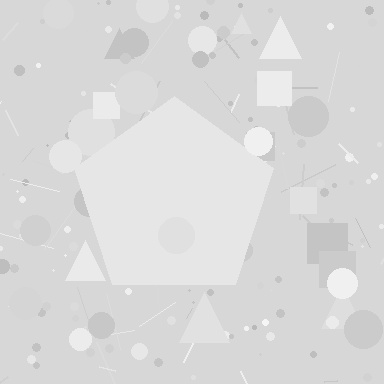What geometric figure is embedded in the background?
A pentagon is embedded in the background.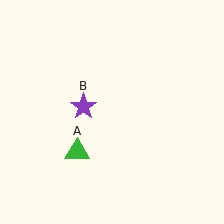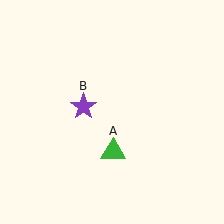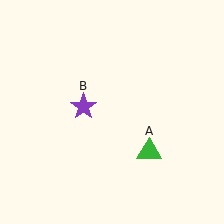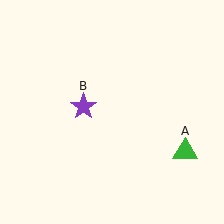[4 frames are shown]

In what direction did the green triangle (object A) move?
The green triangle (object A) moved right.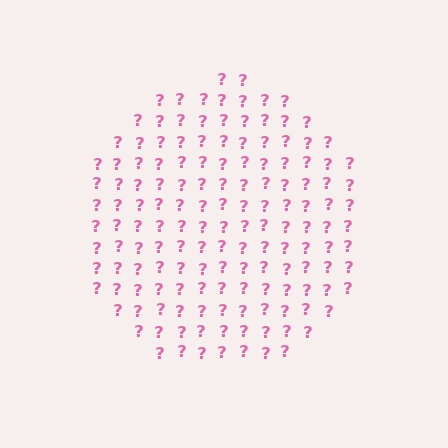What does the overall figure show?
The overall figure shows a circle.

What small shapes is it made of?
It is made of small question marks.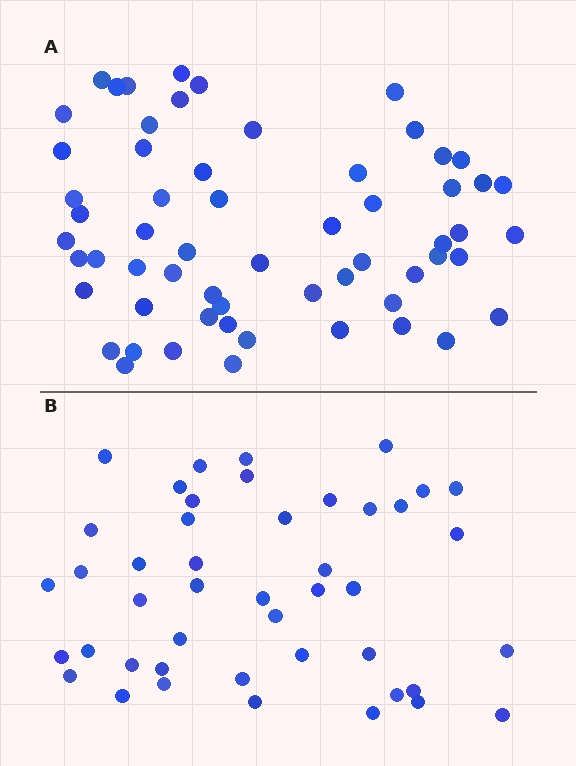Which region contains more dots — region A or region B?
Region A (the top region) has more dots.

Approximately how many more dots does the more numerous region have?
Region A has approximately 15 more dots than region B.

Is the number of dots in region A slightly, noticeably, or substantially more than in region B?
Region A has noticeably more, but not dramatically so. The ratio is roughly 1.3 to 1.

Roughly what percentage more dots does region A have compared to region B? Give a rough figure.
About 35% more.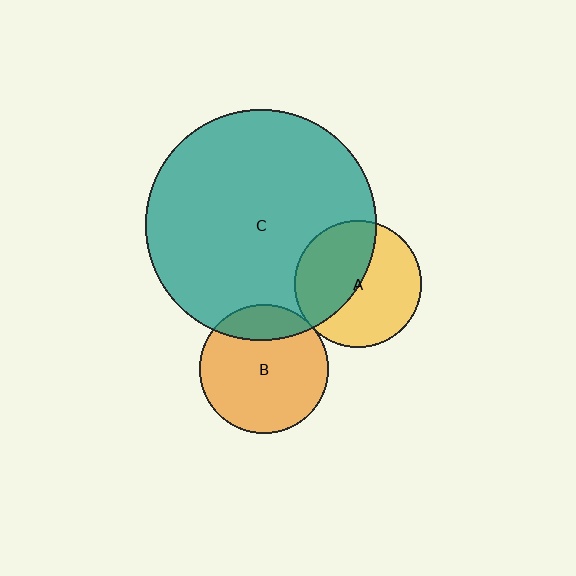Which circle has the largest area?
Circle C (teal).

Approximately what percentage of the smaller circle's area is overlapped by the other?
Approximately 5%.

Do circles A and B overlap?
Yes.